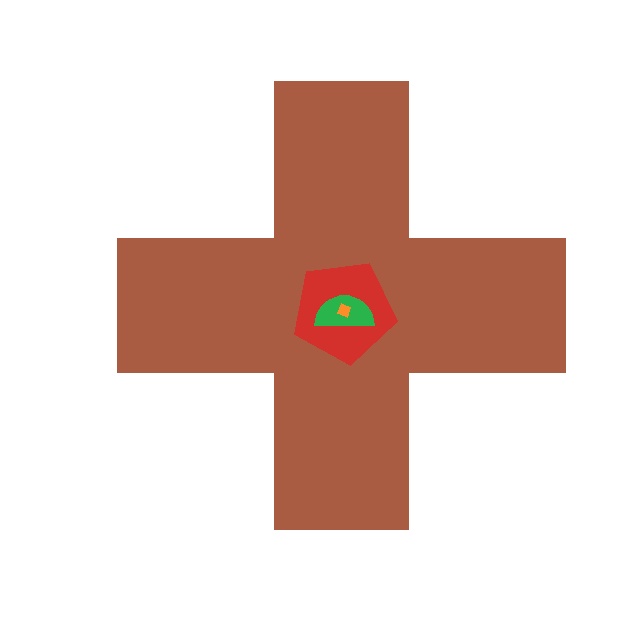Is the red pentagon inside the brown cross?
Yes.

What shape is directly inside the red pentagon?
The green semicircle.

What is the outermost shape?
The brown cross.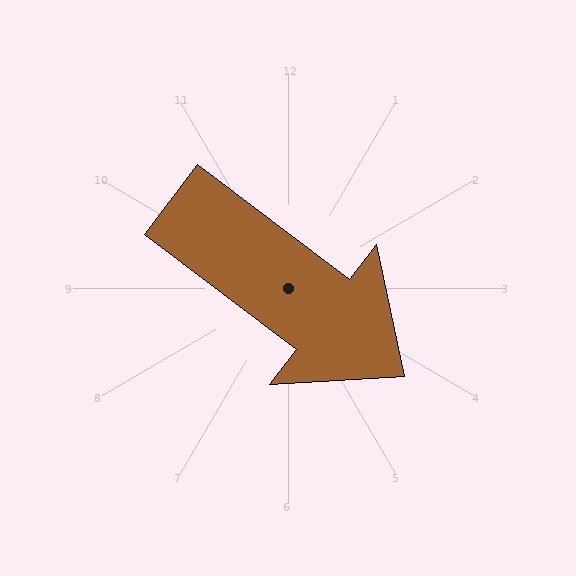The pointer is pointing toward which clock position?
Roughly 4 o'clock.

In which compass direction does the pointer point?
Southeast.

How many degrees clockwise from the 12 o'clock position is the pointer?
Approximately 127 degrees.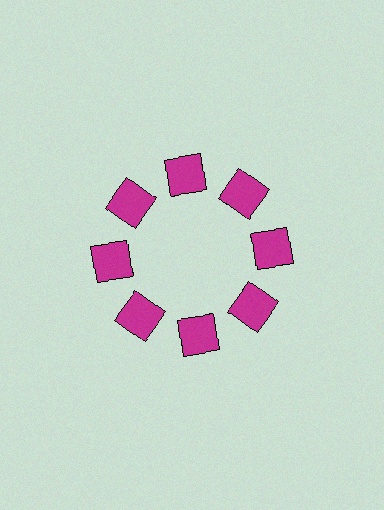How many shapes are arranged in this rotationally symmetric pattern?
There are 8 shapes, arranged in 8 groups of 1.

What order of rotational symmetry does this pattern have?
This pattern has 8-fold rotational symmetry.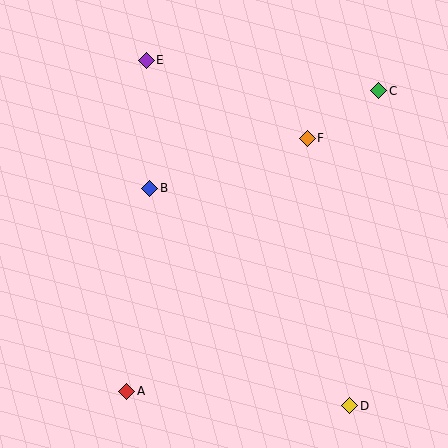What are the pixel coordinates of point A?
Point A is at (127, 391).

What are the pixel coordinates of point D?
Point D is at (350, 406).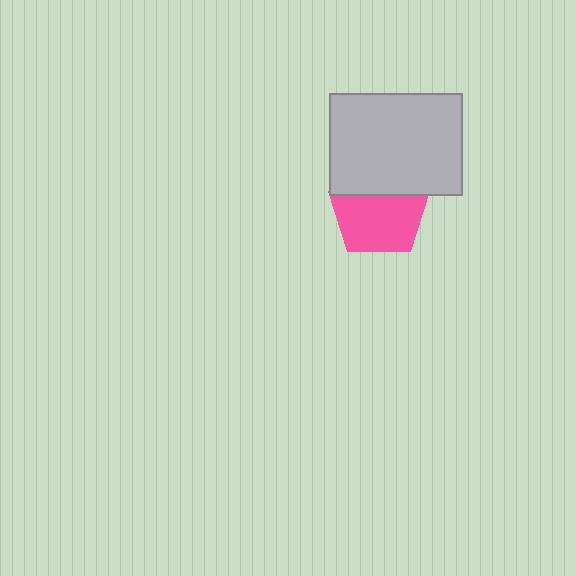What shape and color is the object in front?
The object in front is a light gray rectangle.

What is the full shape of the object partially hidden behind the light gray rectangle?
The partially hidden object is a pink pentagon.